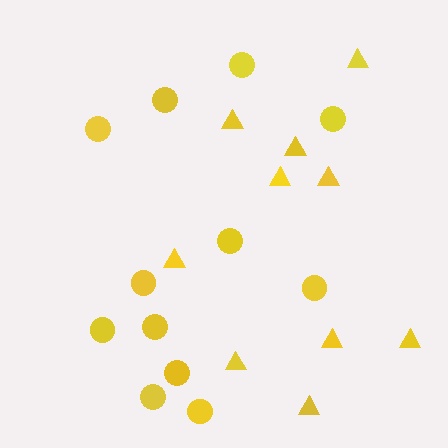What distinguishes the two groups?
There are 2 groups: one group of circles (12) and one group of triangles (10).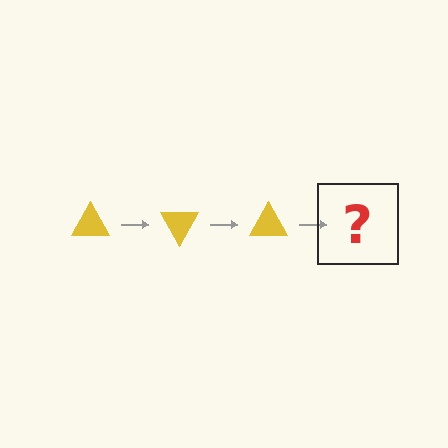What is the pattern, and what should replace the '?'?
The pattern is that the triangle rotates 60 degrees each step. The '?' should be a yellow triangle rotated 180 degrees.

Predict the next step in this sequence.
The next step is a yellow triangle rotated 180 degrees.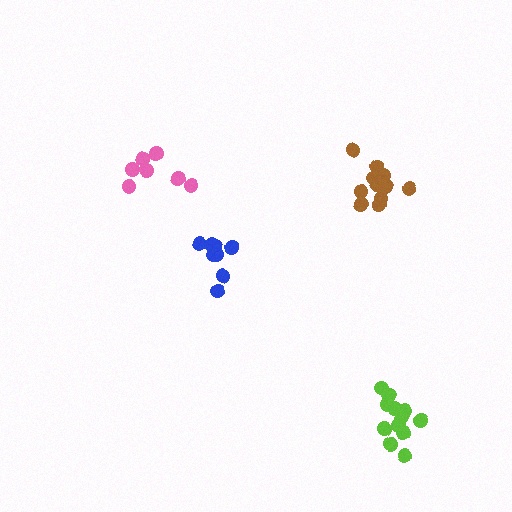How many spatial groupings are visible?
There are 4 spatial groupings.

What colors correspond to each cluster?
The clusters are colored: brown, pink, blue, lime.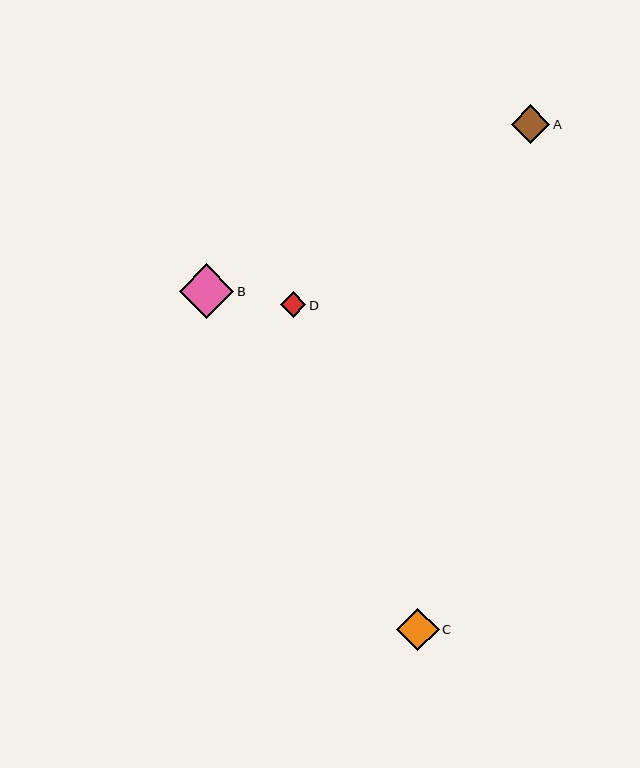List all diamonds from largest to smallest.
From largest to smallest: B, C, A, D.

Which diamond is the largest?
Diamond B is the largest with a size of approximately 54 pixels.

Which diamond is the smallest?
Diamond D is the smallest with a size of approximately 26 pixels.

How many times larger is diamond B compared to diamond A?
Diamond B is approximately 1.4 times the size of diamond A.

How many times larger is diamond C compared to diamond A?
Diamond C is approximately 1.1 times the size of diamond A.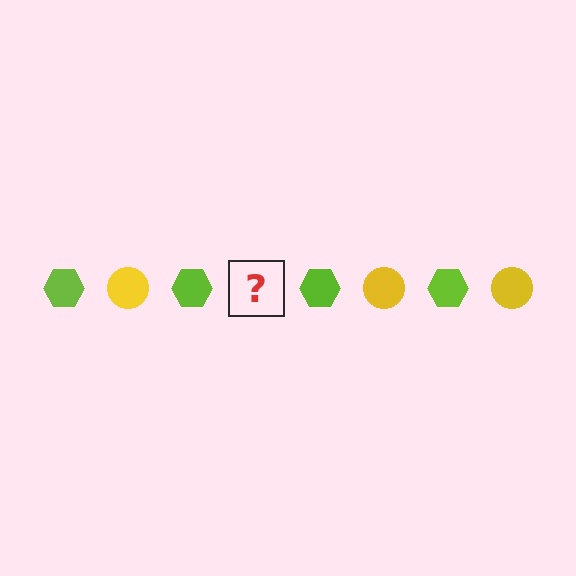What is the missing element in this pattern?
The missing element is a yellow circle.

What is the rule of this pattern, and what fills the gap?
The rule is that the pattern alternates between lime hexagon and yellow circle. The gap should be filled with a yellow circle.